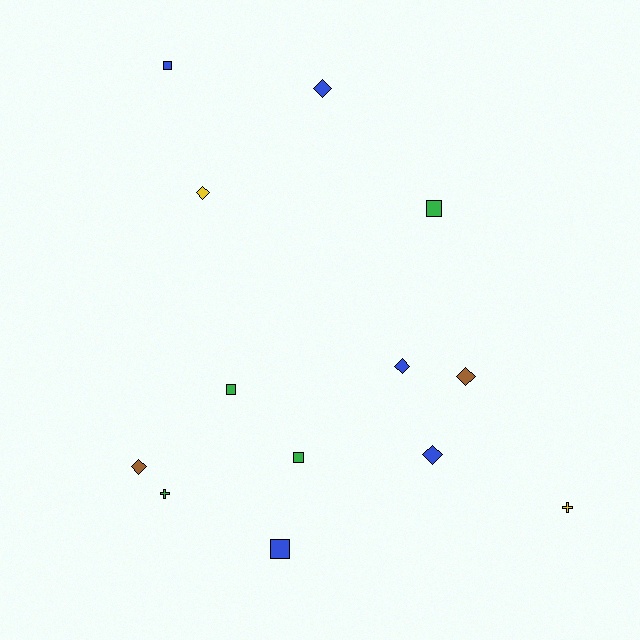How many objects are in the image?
There are 13 objects.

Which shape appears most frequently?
Diamond, with 6 objects.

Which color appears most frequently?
Blue, with 5 objects.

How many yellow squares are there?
There are no yellow squares.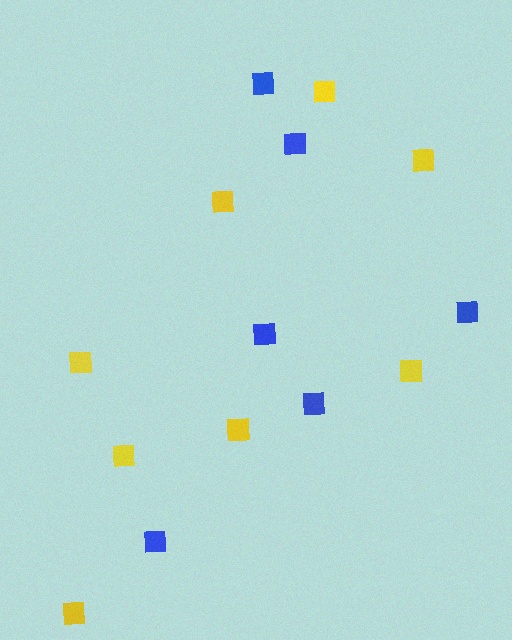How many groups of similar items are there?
There are 2 groups: one group of blue squares (6) and one group of yellow squares (8).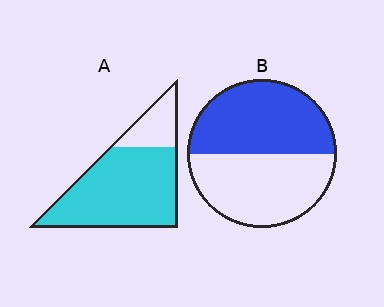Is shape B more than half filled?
Roughly half.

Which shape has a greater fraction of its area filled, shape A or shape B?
Shape A.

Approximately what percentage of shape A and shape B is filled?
A is approximately 80% and B is approximately 50%.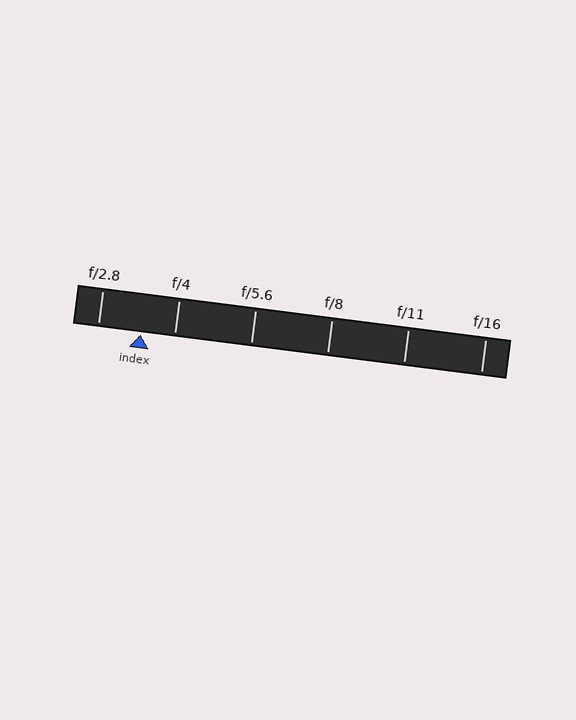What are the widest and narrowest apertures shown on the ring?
The widest aperture shown is f/2.8 and the narrowest is f/16.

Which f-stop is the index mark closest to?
The index mark is closest to f/4.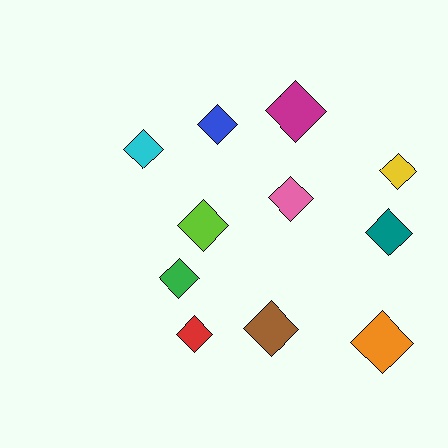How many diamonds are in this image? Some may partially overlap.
There are 11 diamonds.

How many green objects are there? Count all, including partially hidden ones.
There is 1 green object.